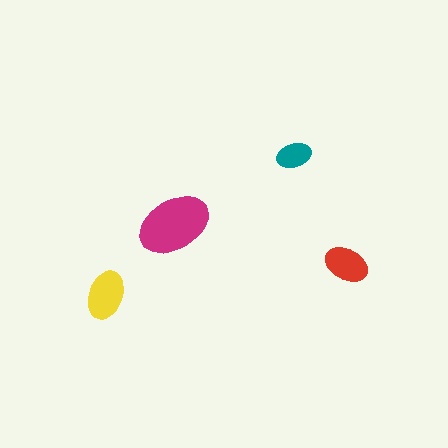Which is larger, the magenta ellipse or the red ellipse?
The magenta one.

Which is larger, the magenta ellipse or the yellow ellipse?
The magenta one.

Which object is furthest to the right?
The red ellipse is rightmost.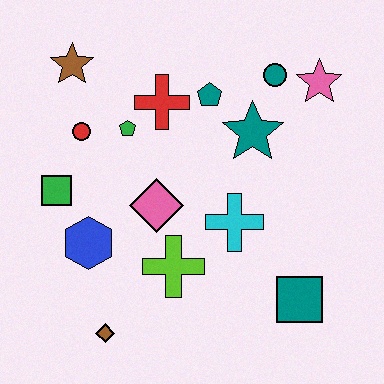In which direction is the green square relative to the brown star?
The green square is below the brown star.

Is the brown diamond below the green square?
Yes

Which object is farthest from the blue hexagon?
The pink star is farthest from the blue hexagon.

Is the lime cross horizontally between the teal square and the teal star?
No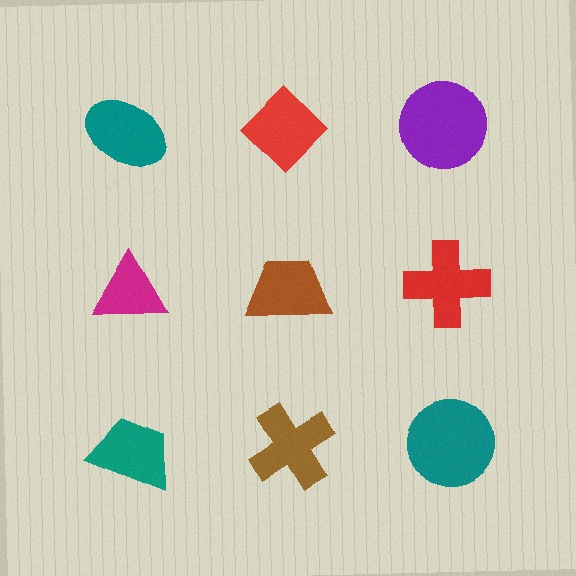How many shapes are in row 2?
3 shapes.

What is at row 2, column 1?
A magenta triangle.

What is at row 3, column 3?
A teal circle.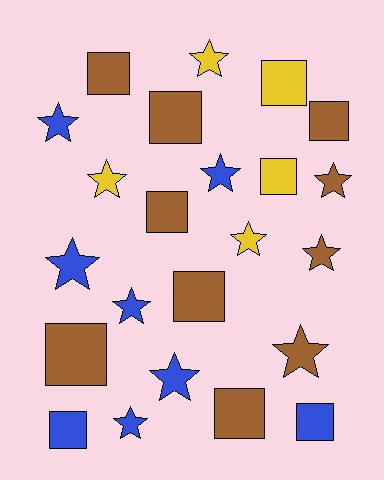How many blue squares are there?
There are 2 blue squares.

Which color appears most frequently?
Brown, with 10 objects.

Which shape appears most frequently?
Star, with 12 objects.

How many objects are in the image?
There are 23 objects.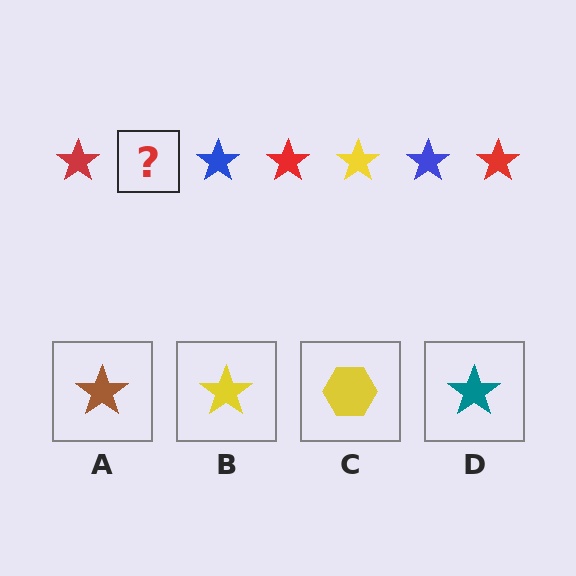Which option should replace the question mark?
Option B.